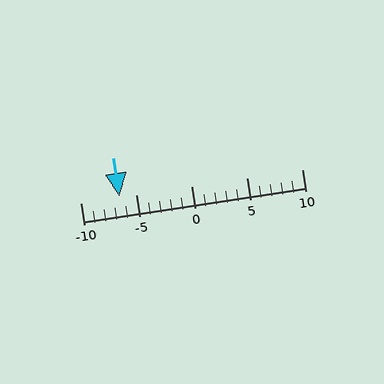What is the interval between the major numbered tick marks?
The major tick marks are spaced 5 units apart.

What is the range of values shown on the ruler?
The ruler shows values from -10 to 10.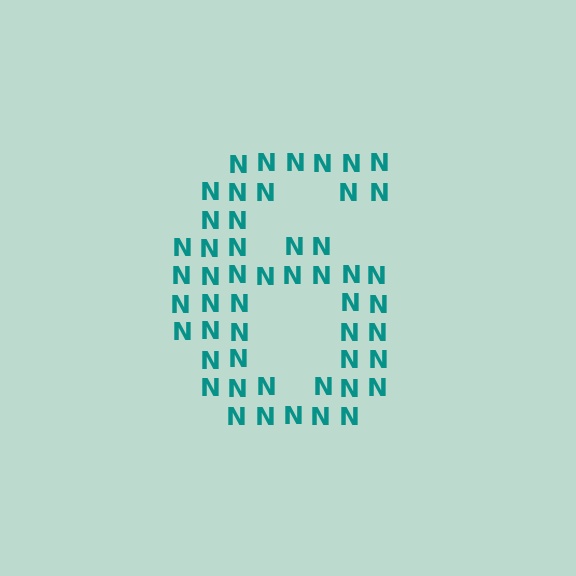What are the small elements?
The small elements are letter N's.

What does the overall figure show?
The overall figure shows the digit 6.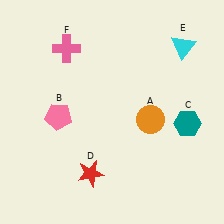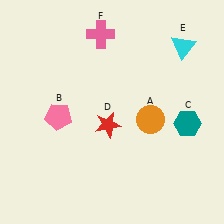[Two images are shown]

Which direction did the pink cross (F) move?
The pink cross (F) moved right.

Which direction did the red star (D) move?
The red star (D) moved up.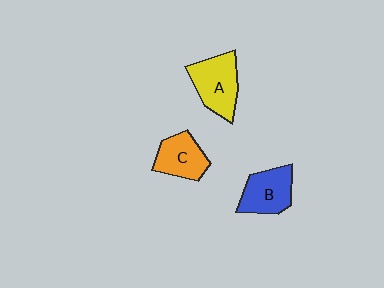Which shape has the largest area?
Shape A (yellow).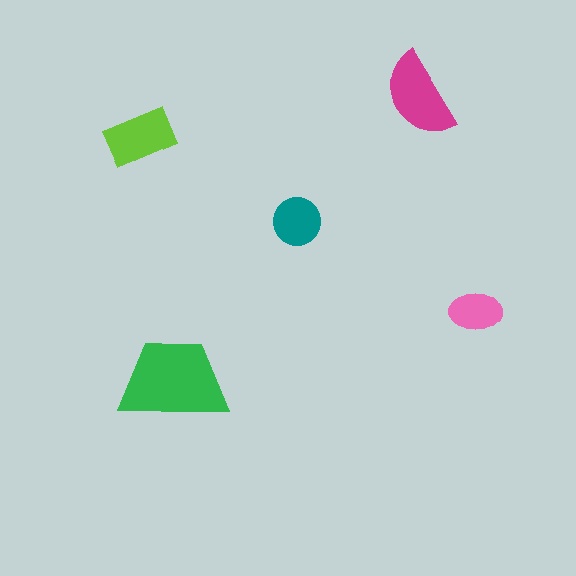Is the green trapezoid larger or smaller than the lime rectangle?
Larger.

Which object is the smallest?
The pink ellipse.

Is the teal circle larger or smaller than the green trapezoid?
Smaller.